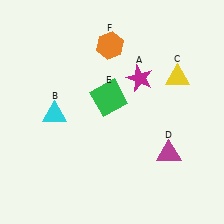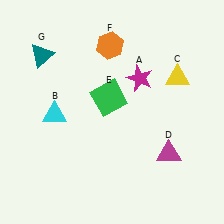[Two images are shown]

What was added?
A teal triangle (G) was added in Image 2.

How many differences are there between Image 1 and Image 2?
There is 1 difference between the two images.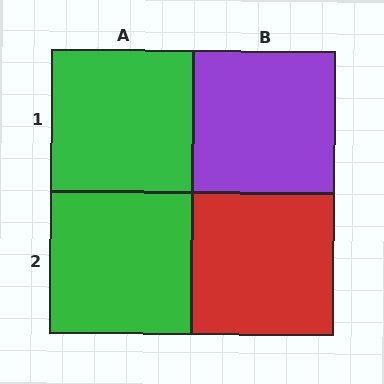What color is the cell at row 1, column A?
Green.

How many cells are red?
1 cell is red.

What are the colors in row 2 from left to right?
Green, red.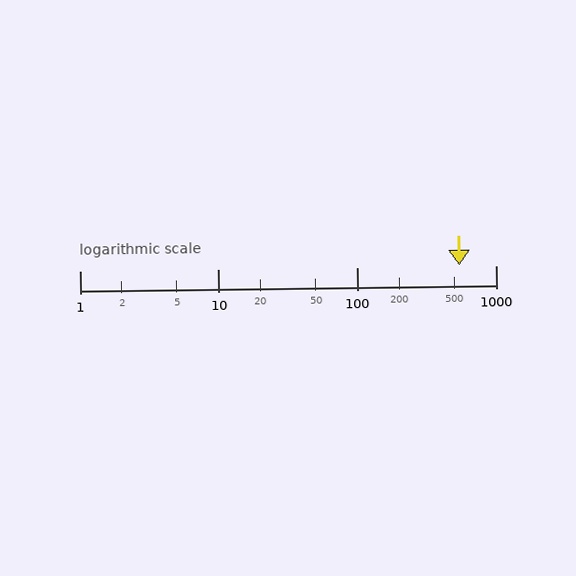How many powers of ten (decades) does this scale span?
The scale spans 3 decades, from 1 to 1000.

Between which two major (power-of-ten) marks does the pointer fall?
The pointer is between 100 and 1000.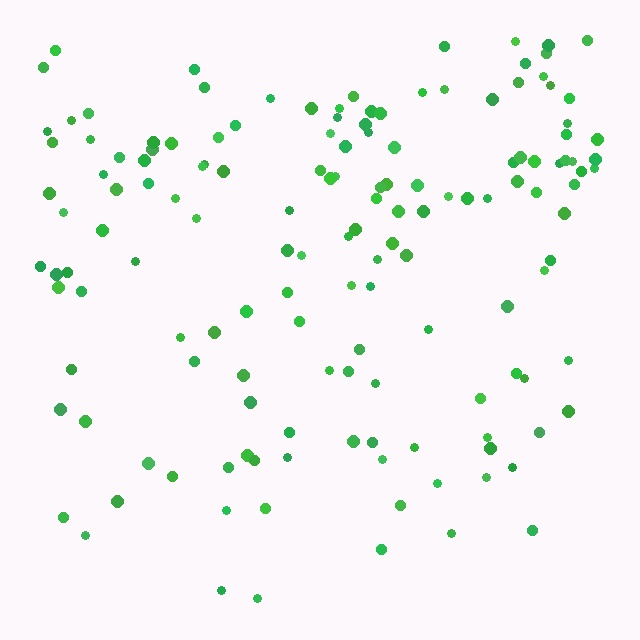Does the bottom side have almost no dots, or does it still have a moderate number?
Still a moderate number, just noticeably fewer than the top.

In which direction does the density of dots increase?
From bottom to top, with the top side densest.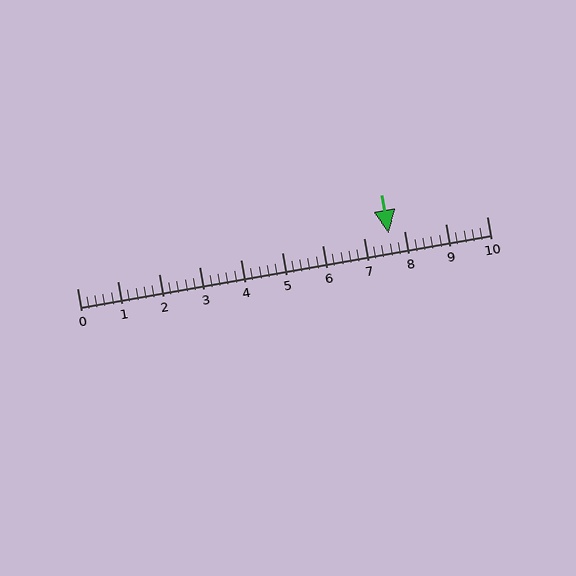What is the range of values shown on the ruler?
The ruler shows values from 0 to 10.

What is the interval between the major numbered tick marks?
The major tick marks are spaced 1 units apart.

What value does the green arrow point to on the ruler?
The green arrow points to approximately 7.6.